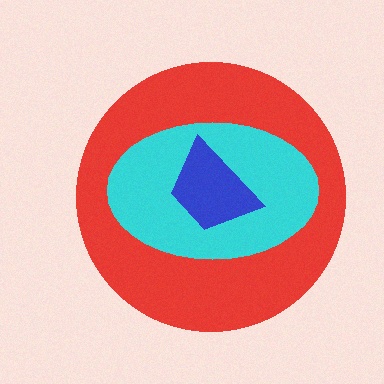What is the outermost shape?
The red circle.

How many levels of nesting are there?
3.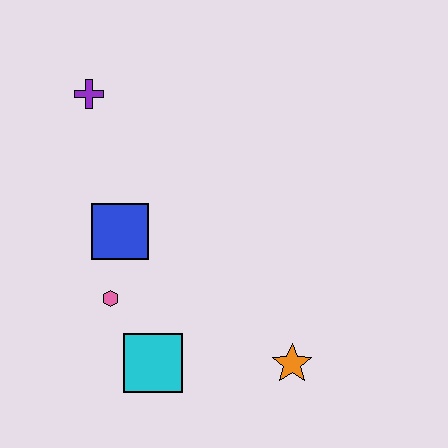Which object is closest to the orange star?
The cyan square is closest to the orange star.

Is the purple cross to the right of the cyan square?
No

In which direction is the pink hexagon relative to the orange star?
The pink hexagon is to the left of the orange star.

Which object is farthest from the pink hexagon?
The purple cross is farthest from the pink hexagon.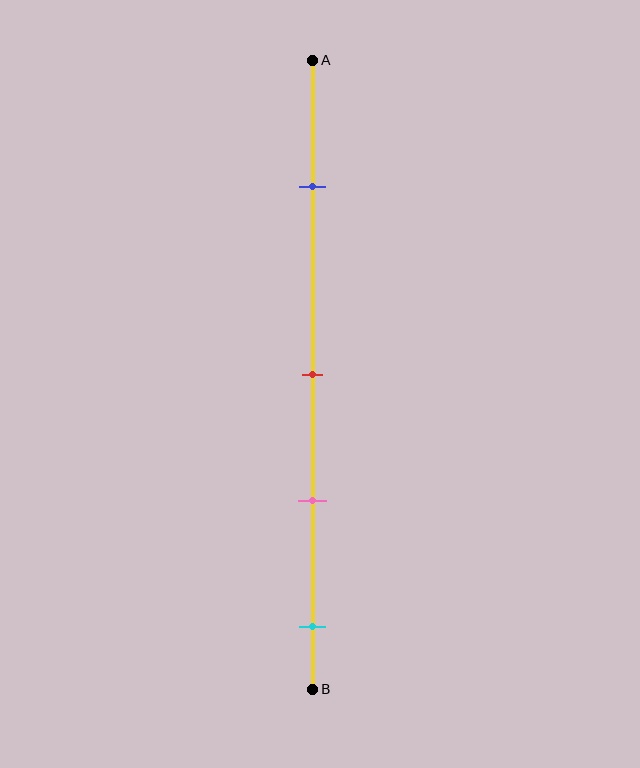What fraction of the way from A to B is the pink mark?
The pink mark is approximately 70% (0.7) of the way from A to B.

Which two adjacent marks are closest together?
The red and pink marks are the closest adjacent pair.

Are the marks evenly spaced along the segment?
No, the marks are not evenly spaced.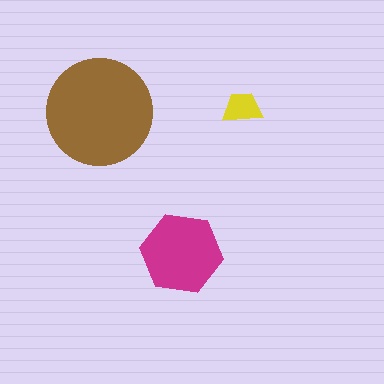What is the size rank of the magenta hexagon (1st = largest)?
2nd.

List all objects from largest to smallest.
The brown circle, the magenta hexagon, the yellow trapezoid.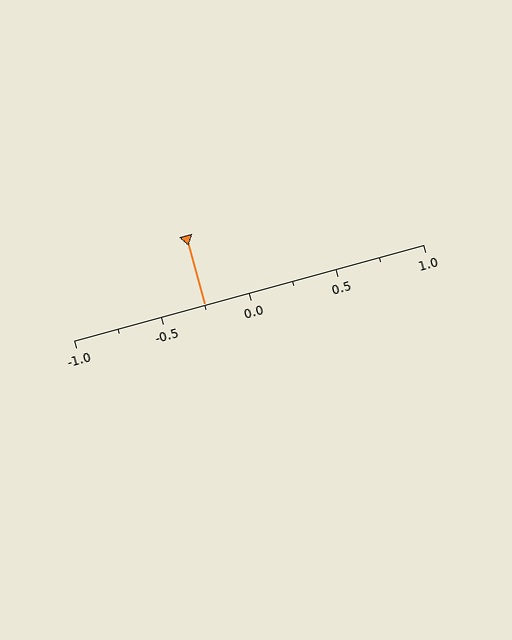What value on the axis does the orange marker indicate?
The marker indicates approximately -0.25.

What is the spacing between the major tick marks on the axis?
The major ticks are spaced 0.5 apart.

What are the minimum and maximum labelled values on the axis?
The axis runs from -1.0 to 1.0.